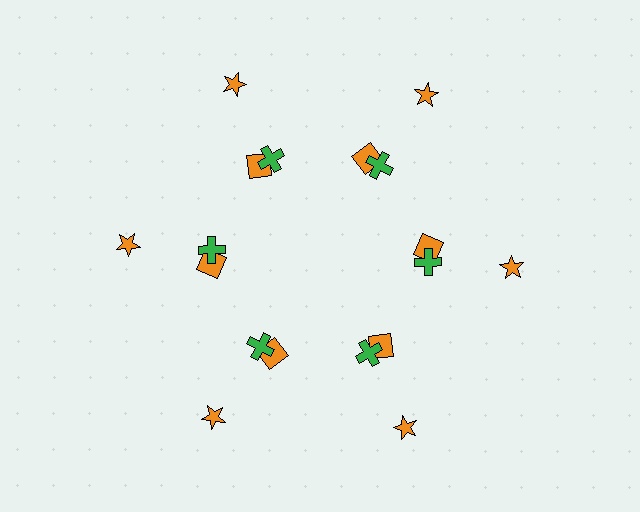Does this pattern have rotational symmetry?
Yes, this pattern has 6-fold rotational symmetry. It looks the same after rotating 60 degrees around the center.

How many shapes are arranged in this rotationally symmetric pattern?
There are 18 shapes, arranged in 6 groups of 3.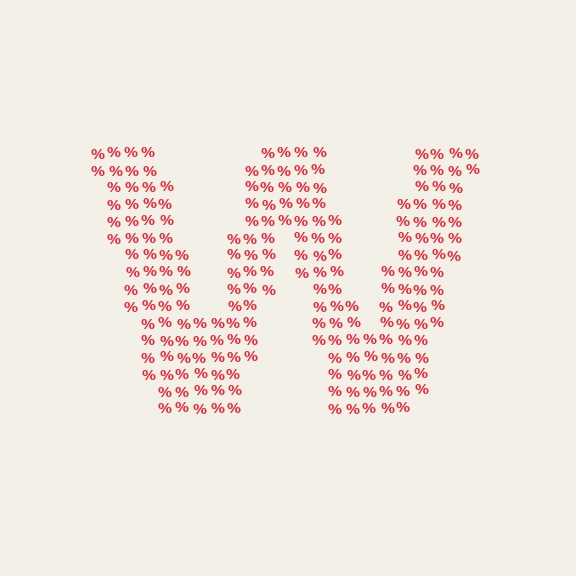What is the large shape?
The large shape is the letter W.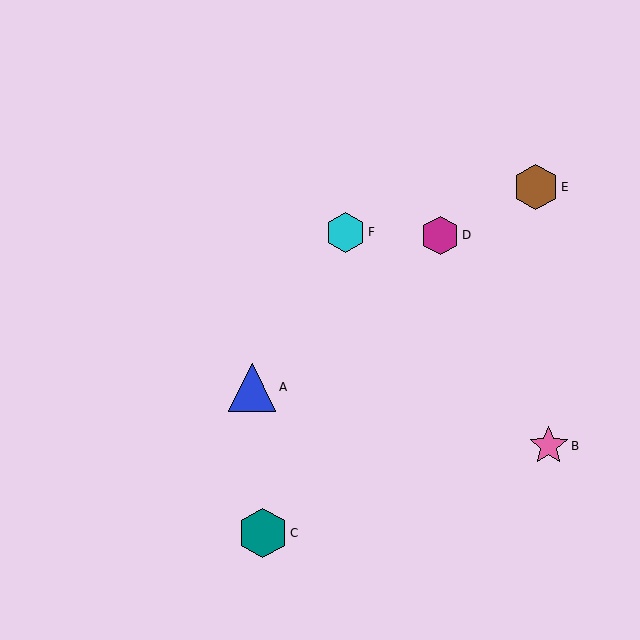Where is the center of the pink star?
The center of the pink star is at (549, 446).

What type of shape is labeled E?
Shape E is a brown hexagon.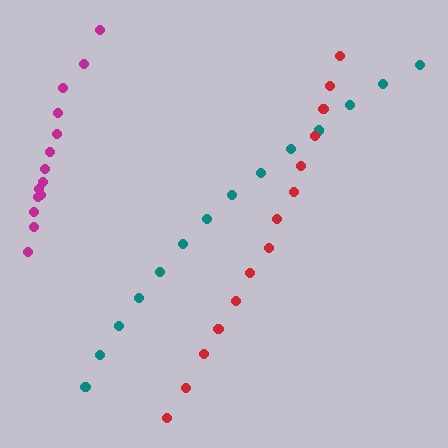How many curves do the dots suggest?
There are 3 distinct paths.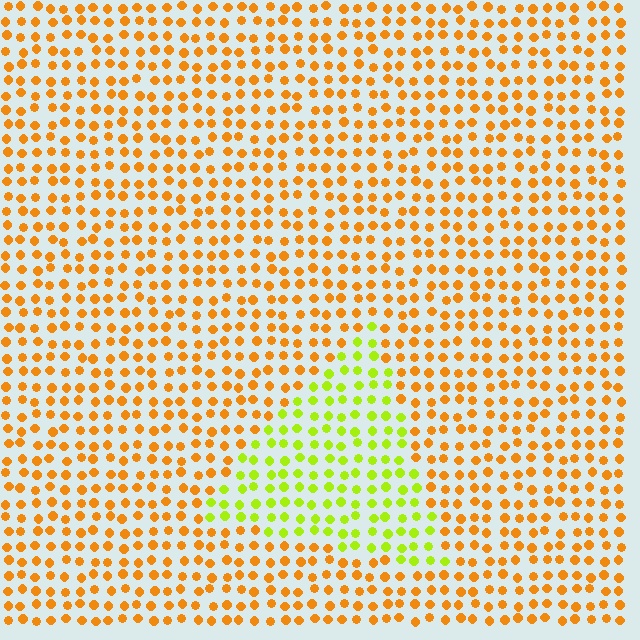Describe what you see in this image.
The image is filled with small orange elements in a uniform arrangement. A triangle-shaped region is visible where the elements are tinted to a slightly different hue, forming a subtle color boundary.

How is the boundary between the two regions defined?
The boundary is defined purely by a slight shift in hue (about 48 degrees). Spacing, size, and orientation are identical on both sides.